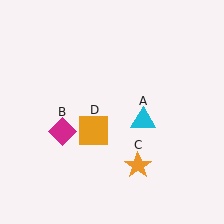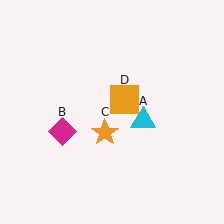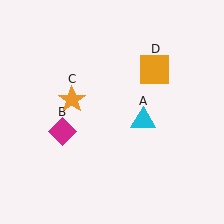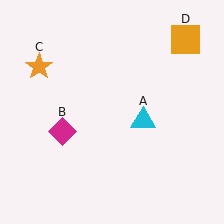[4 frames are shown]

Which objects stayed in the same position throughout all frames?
Cyan triangle (object A) and magenta diamond (object B) remained stationary.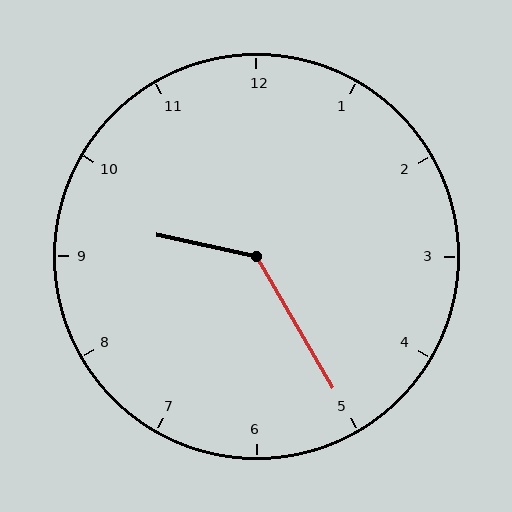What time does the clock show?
9:25.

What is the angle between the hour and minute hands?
Approximately 132 degrees.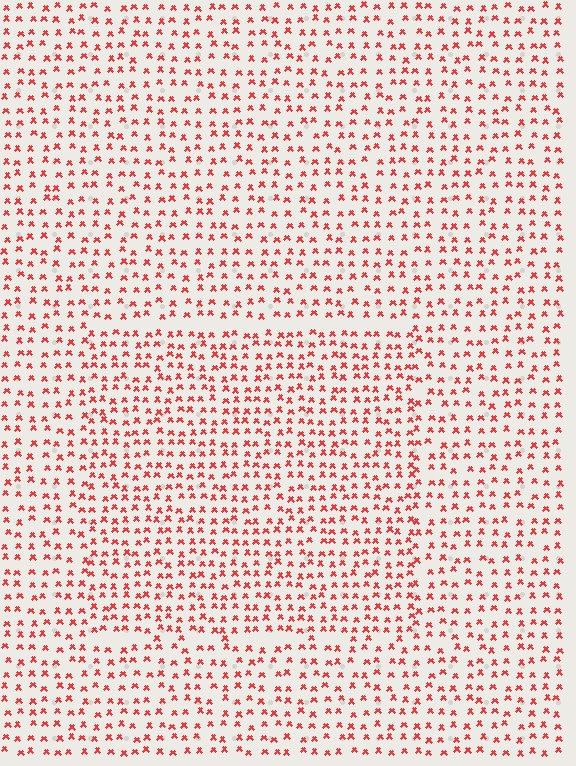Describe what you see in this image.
The image contains small red elements arranged at two different densities. A rectangle-shaped region is visible where the elements are more densely packed than the surrounding area.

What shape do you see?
I see a rectangle.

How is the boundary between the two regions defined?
The boundary is defined by a change in element density (approximately 1.4x ratio). All elements are the same color, size, and shape.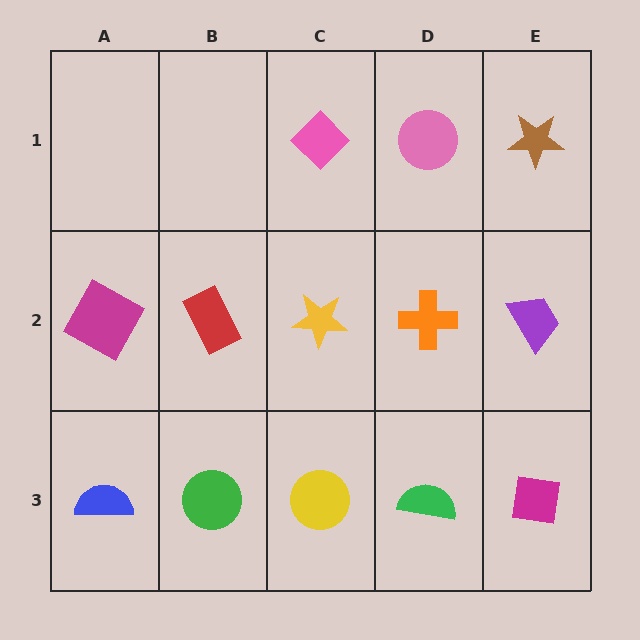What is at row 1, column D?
A pink circle.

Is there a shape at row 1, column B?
No, that cell is empty.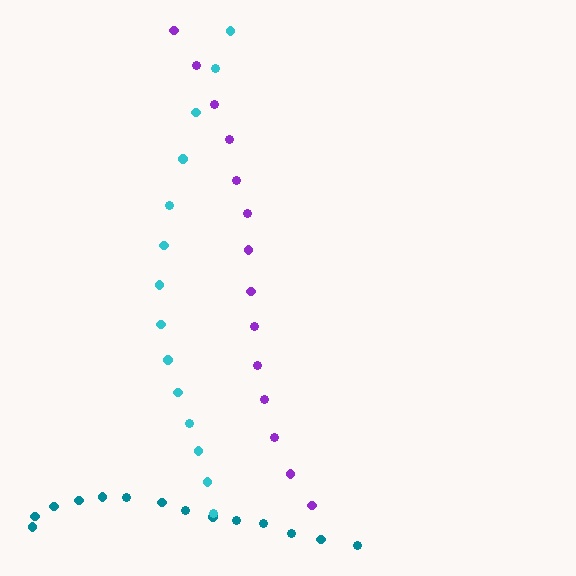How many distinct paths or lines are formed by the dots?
There are 3 distinct paths.